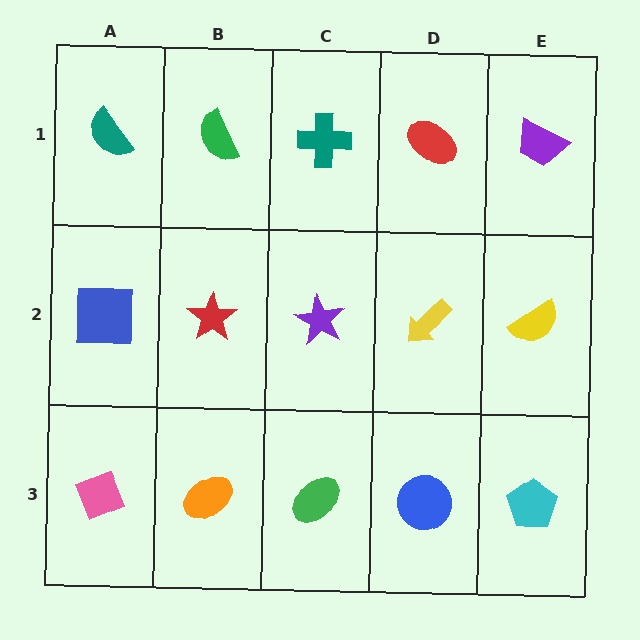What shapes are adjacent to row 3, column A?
A blue square (row 2, column A), an orange ellipse (row 3, column B).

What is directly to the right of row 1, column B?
A teal cross.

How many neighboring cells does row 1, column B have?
3.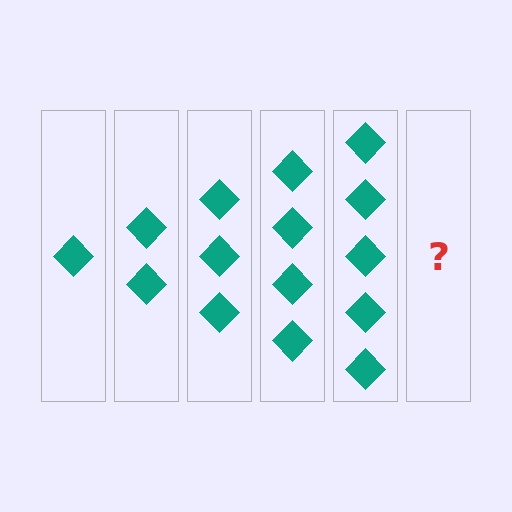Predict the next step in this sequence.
The next step is 6 diamonds.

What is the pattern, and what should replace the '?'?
The pattern is that each step adds one more diamond. The '?' should be 6 diamonds.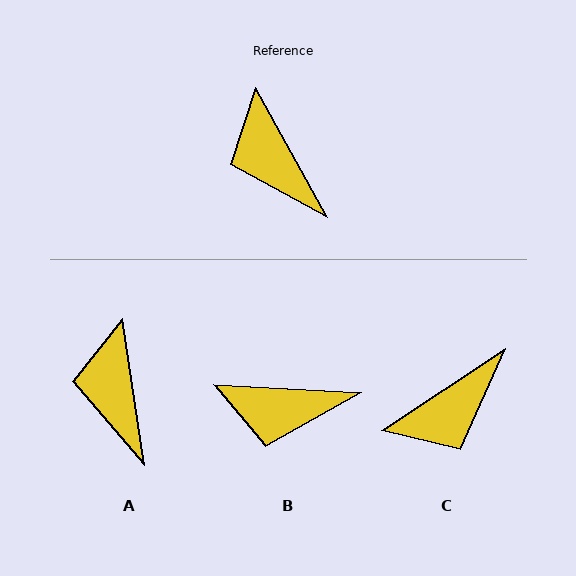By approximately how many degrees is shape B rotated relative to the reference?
Approximately 58 degrees counter-clockwise.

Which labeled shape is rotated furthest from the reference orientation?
C, about 95 degrees away.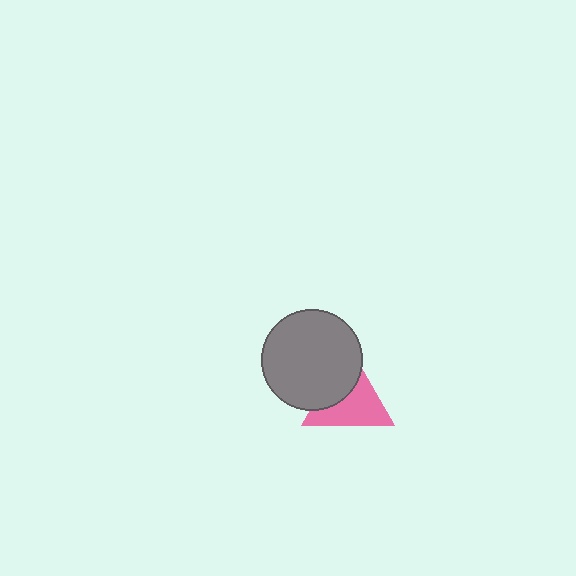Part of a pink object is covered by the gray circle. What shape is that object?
It is a triangle.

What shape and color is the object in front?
The object in front is a gray circle.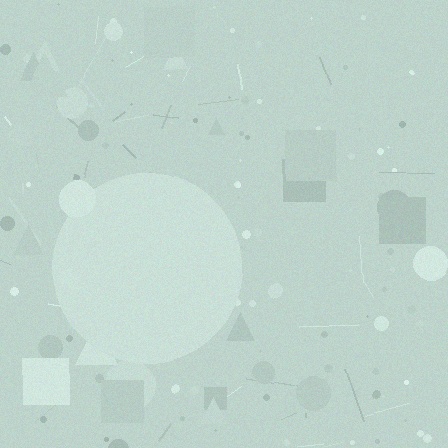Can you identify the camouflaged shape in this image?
The camouflaged shape is a circle.